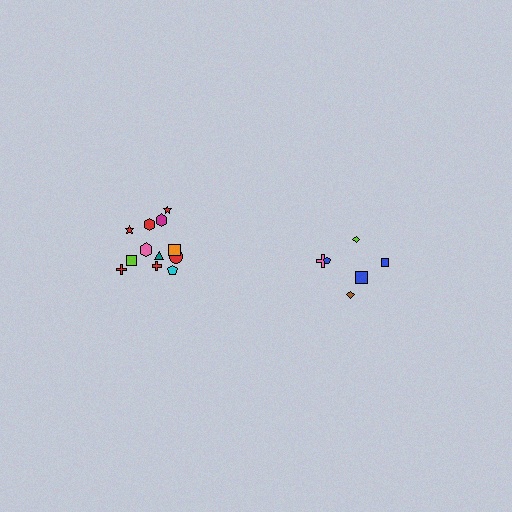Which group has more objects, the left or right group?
The left group.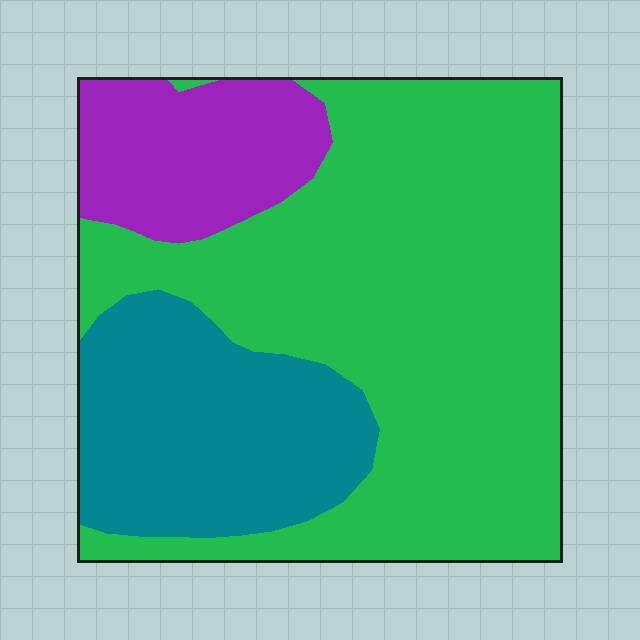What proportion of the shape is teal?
Teal takes up about one quarter (1/4) of the shape.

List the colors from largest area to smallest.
From largest to smallest: green, teal, purple.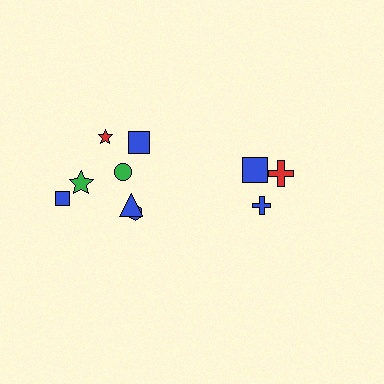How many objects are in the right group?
There are 3 objects.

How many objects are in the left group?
There are 7 objects.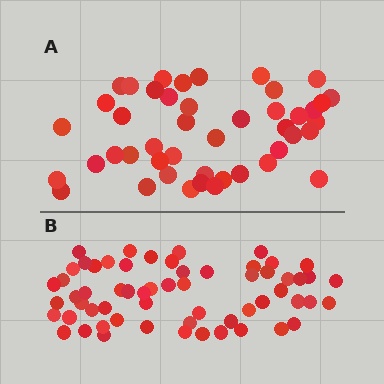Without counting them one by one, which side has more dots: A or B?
Region B (the bottom region) has more dots.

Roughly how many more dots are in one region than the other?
Region B has approximately 15 more dots than region A.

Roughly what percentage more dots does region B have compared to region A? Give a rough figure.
About 35% more.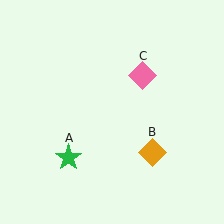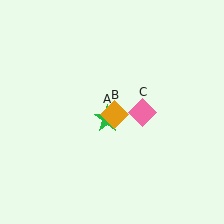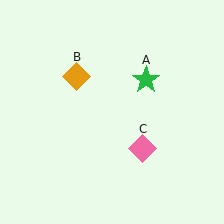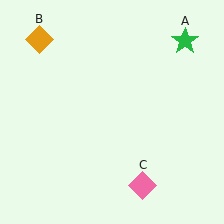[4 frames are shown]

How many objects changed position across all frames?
3 objects changed position: green star (object A), orange diamond (object B), pink diamond (object C).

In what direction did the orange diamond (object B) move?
The orange diamond (object B) moved up and to the left.